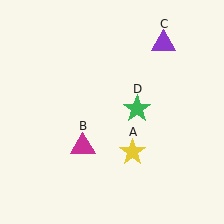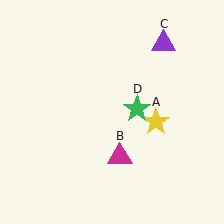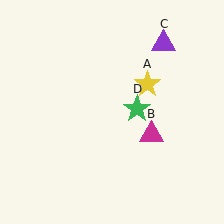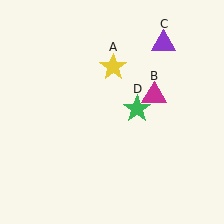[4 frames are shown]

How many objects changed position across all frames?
2 objects changed position: yellow star (object A), magenta triangle (object B).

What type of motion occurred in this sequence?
The yellow star (object A), magenta triangle (object B) rotated counterclockwise around the center of the scene.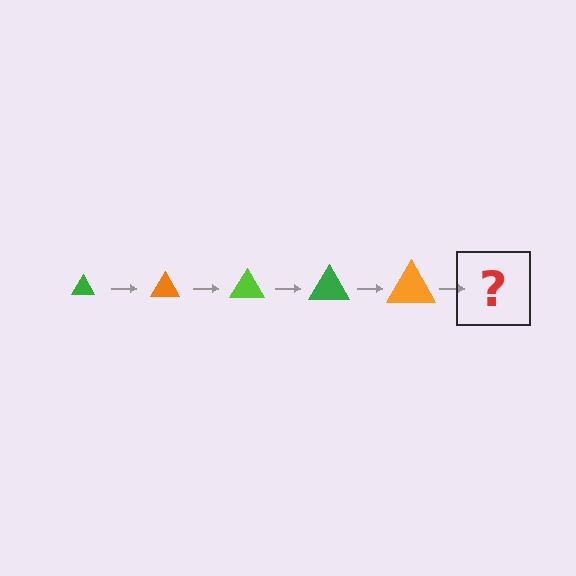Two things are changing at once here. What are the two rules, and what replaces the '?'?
The two rules are that the triangle grows larger each step and the color cycles through green, orange, and lime. The '?' should be a lime triangle, larger than the previous one.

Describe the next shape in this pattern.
It should be a lime triangle, larger than the previous one.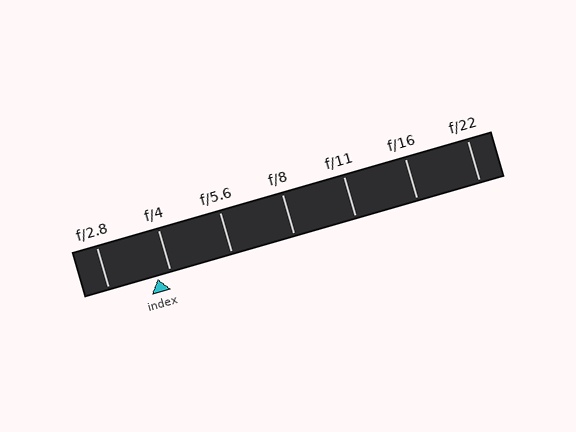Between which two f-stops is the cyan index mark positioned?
The index mark is between f/2.8 and f/4.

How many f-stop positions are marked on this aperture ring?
There are 7 f-stop positions marked.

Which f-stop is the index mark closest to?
The index mark is closest to f/4.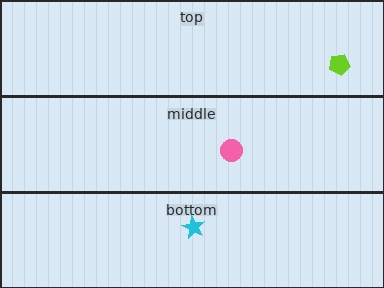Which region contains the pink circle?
The middle region.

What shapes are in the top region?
The lime pentagon.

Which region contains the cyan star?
The bottom region.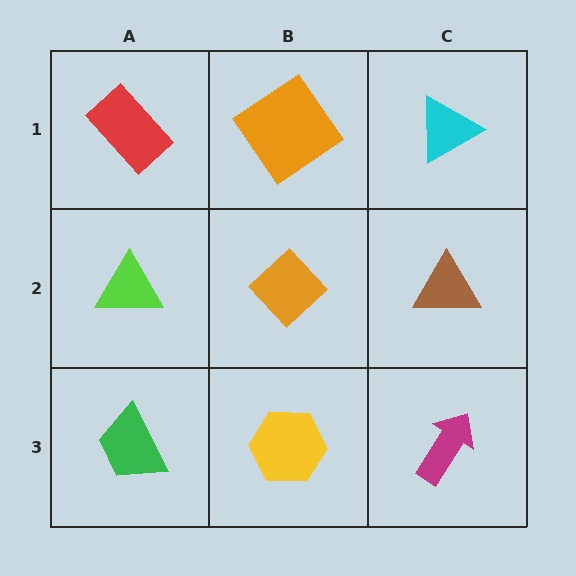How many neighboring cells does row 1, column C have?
2.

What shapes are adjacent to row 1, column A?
A lime triangle (row 2, column A), an orange diamond (row 1, column B).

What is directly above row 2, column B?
An orange diamond.